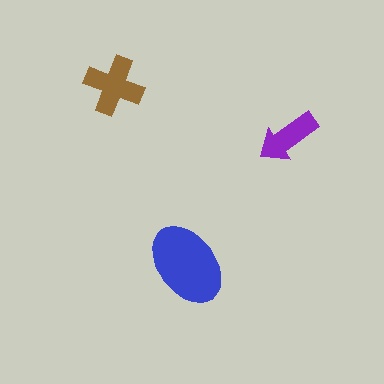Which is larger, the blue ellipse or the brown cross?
The blue ellipse.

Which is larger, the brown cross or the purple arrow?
The brown cross.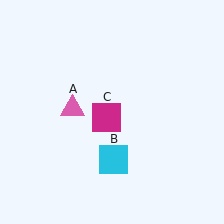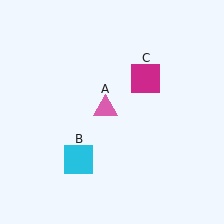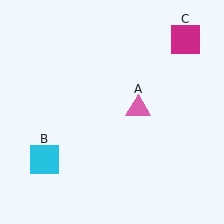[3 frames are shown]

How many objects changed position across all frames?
3 objects changed position: pink triangle (object A), cyan square (object B), magenta square (object C).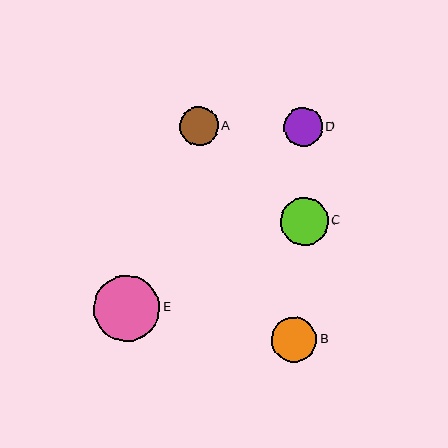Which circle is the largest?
Circle E is the largest with a size of approximately 66 pixels.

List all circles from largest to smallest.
From largest to smallest: E, C, B, D, A.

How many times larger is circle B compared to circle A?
Circle B is approximately 1.2 times the size of circle A.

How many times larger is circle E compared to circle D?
Circle E is approximately 1.7 times the size of circle D.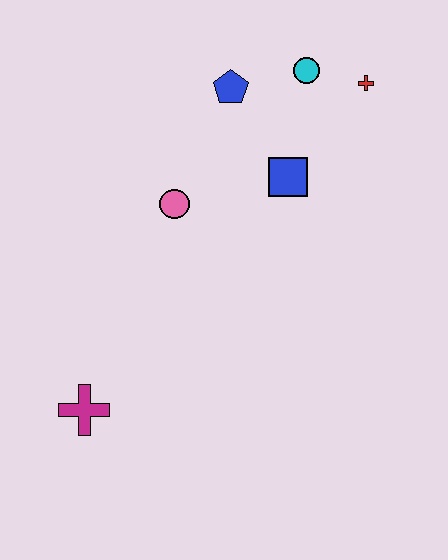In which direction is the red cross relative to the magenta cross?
The red cross is above the magenta cross.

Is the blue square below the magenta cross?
No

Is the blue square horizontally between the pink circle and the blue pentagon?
No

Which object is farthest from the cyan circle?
The magenta cross is farthest from the cyan circle.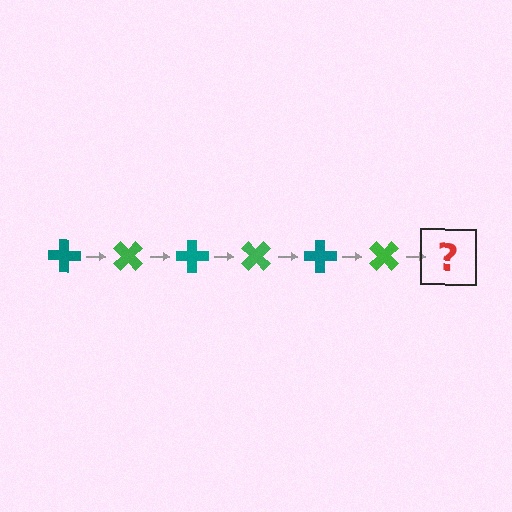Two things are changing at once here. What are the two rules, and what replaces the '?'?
The two rules are that it rotates 45 degrees each step and the color cycles through teal and green. The '?' should be a teal cross, rotated 270 degrees from the start.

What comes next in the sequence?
The next element should be a teal cross, rotated 270 degrees from the start.